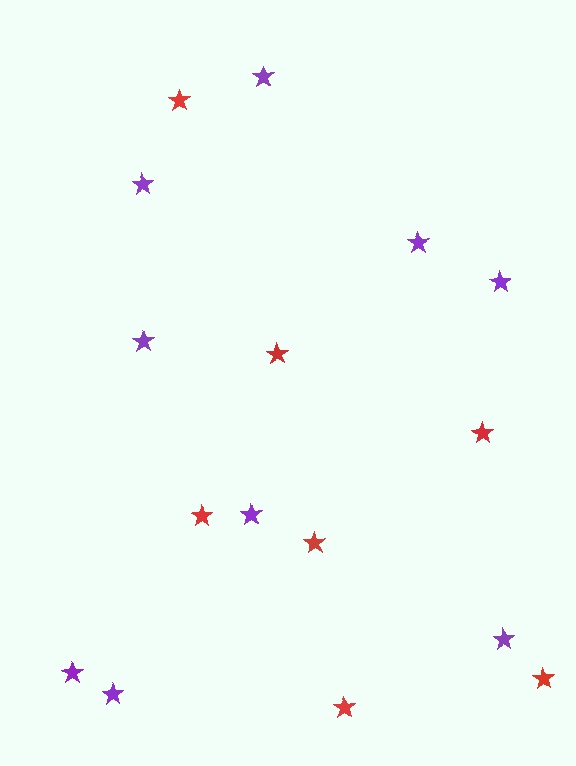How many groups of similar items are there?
There are 2 groups: one group of red stars (7) and one group of purple stars (9).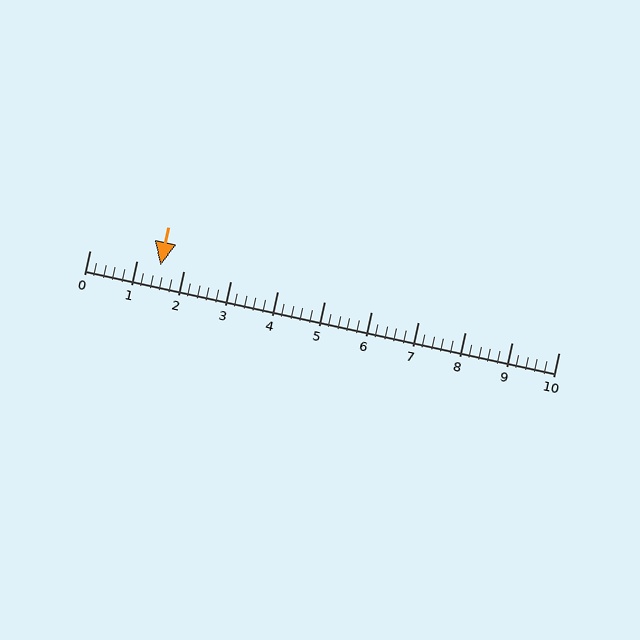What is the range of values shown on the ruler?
The ruler shows values from 0 to 10.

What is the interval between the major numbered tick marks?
The major tick marks are spaced 1 units apart.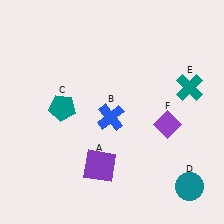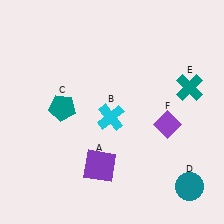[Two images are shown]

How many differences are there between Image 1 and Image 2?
There is 1 difference between the two images.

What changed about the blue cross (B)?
In Image 1, B is blue. In Image 2, it changed to cyan.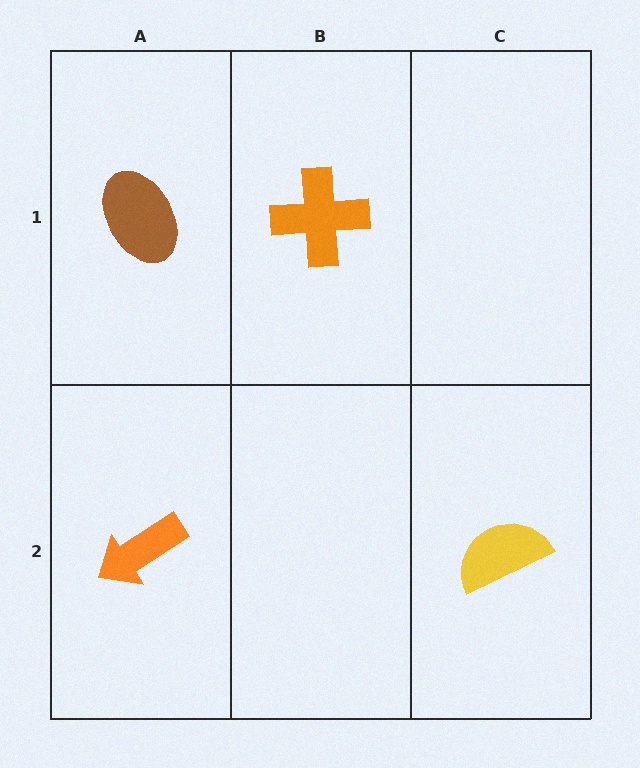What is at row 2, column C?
A yellow semicircle.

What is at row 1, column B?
An orange cross.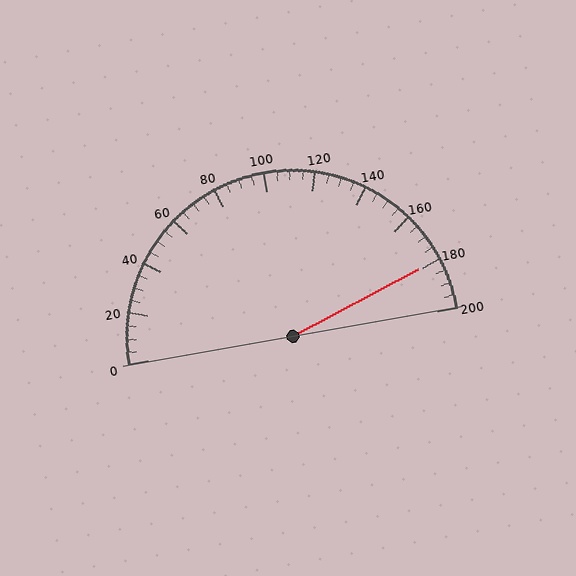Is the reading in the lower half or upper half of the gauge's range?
The reading is in the upper half of the range (0 to 200).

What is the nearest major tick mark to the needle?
The nearest major tick mark is 180.